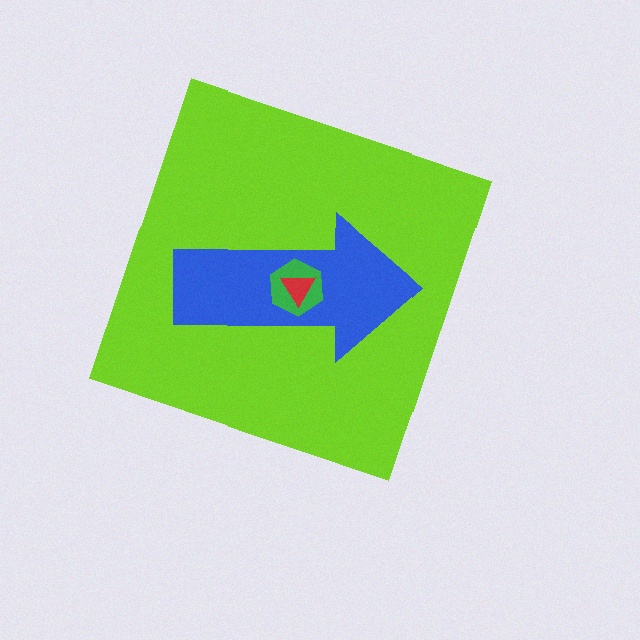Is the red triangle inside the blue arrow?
Yes.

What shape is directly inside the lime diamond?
The blue arrow.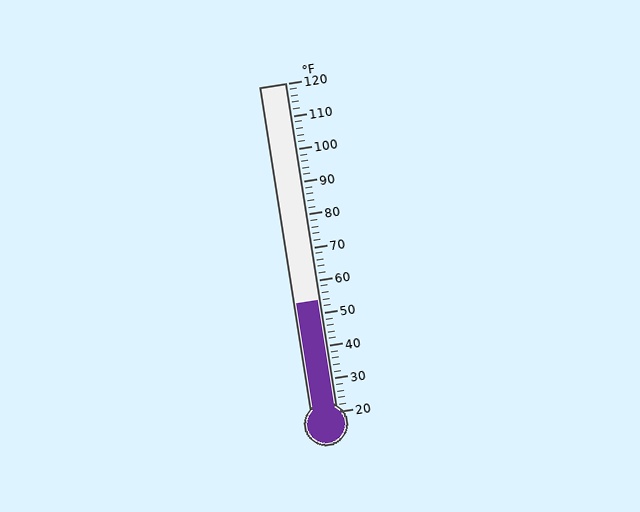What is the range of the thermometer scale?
The thermometer scale ranges from 20°F to 120°F.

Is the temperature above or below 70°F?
The temperature is below 70°F.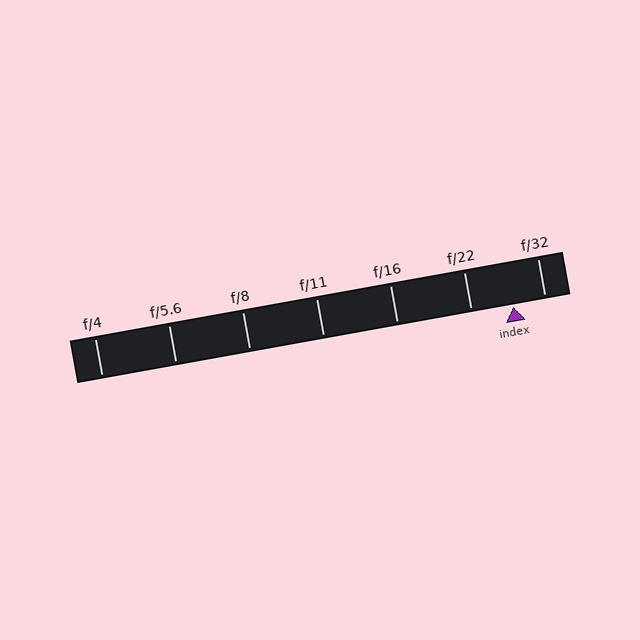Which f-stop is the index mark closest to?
The index mark is closest to f/32.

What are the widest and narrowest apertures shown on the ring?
The widest aperture shown is f/4 and the narrowest is f/32.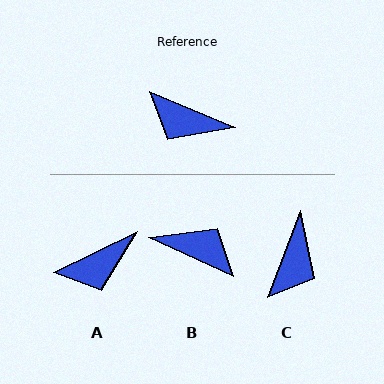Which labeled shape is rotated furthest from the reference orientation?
B, about 178 degrees away.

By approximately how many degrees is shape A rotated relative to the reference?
Approximately 49 degrees counter-clockwise.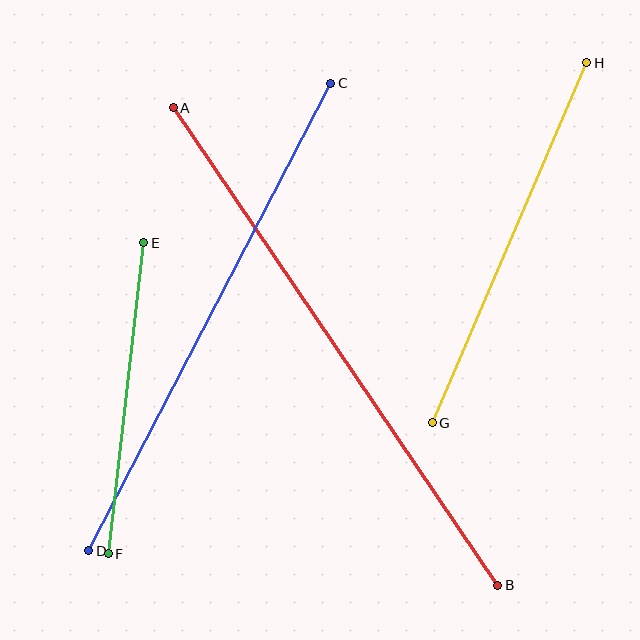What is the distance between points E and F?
The distance is approximately 313 pixels.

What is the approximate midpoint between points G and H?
The midpoint is at approximately (509, 243) pixels.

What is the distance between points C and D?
The distance is approximately 527 pixels.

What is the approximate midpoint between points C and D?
The midpoint is at approximately (210, 317) pixels.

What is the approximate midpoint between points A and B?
The midpoint is at approximately (335, 347) pixels.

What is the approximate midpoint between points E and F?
The midpoint is at approximately (126, 398) pixels.